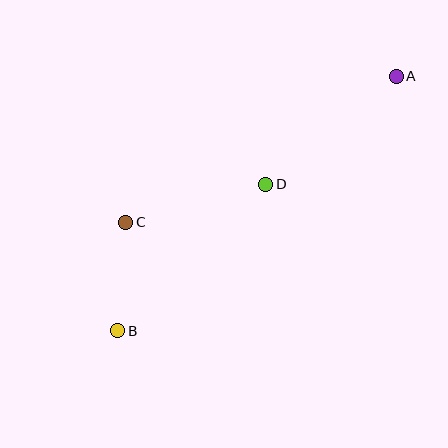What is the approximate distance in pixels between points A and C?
The distance between A and C is approximately 307 pixels.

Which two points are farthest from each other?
Points A and B are farthest from each other.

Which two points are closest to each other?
Points B and C are closest to each other.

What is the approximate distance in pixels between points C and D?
The distance between C and D is approximately 145 pixels.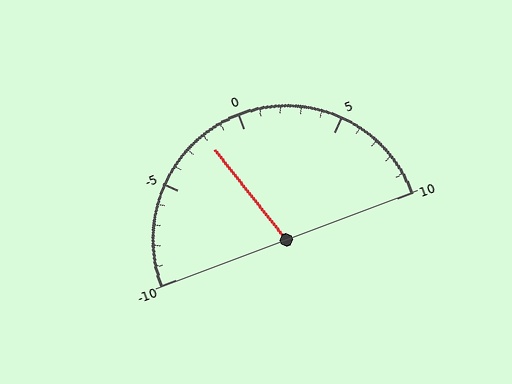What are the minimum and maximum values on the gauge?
The gauge ranges from -10 to 10.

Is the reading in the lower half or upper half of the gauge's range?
The reading is in the lower half of the range (-10 to 10).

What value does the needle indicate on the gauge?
The needle indicates approximately -2.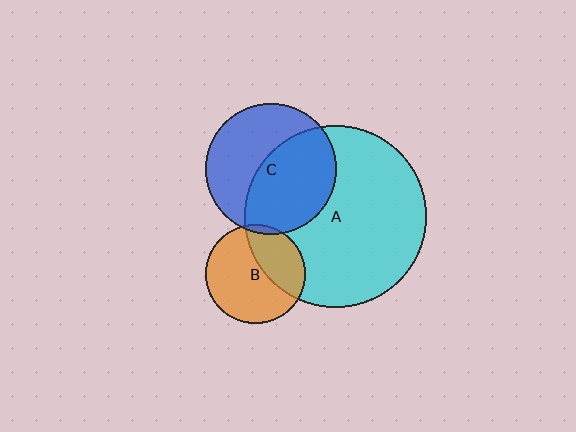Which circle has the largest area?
Circle A (cyan).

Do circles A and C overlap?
Yes.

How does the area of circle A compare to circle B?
Approximately 3.4 times.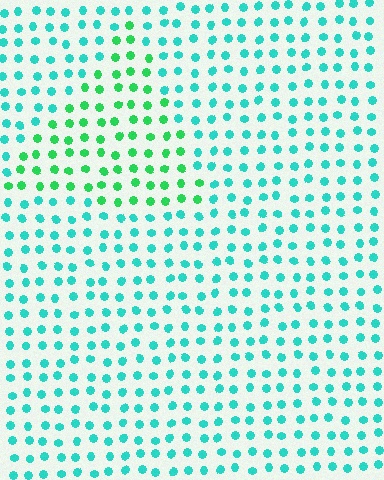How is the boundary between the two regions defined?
The boundary is defined purely by a slight shift in hue (about 38 degrees). Spacing, size, and orientation are identical on both sides.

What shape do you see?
I see a triangle.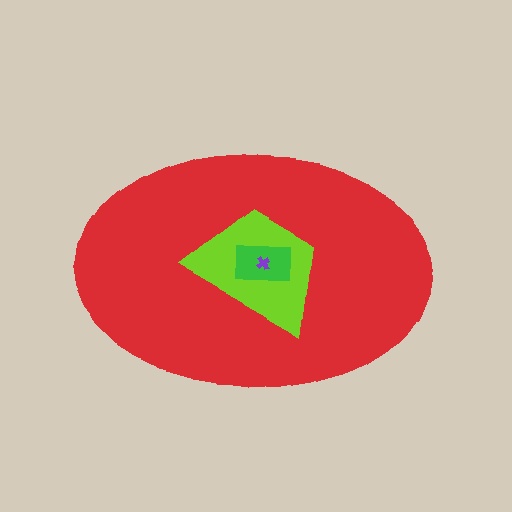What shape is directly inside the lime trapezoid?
The green rectangle.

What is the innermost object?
The purple cross.